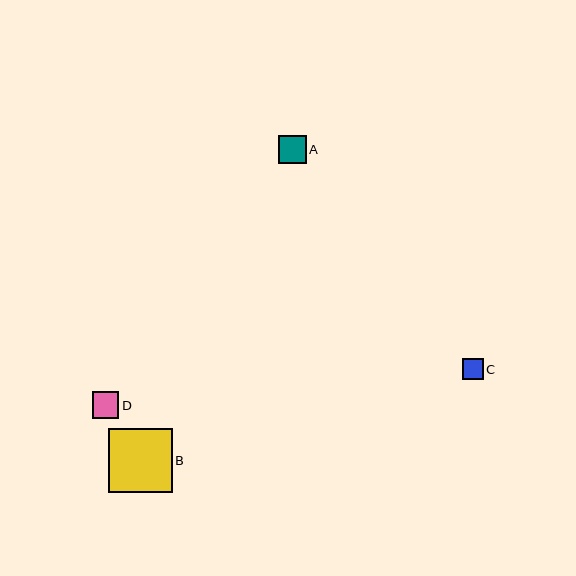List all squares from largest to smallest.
From largest to smallest: B, A, D, C.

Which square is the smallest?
Square C is the smallest with a size of approximately 21 pixels.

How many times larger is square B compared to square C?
Square B is approximately 3.1 times the size of square C.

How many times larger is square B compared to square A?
Square B is approximately 2.3 times the size of square A.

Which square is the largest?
Square B is the largest with a size of approximately 64 pixels.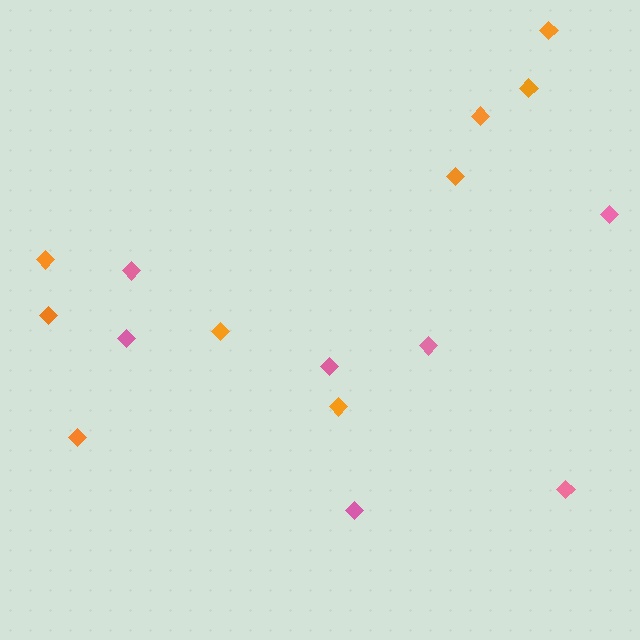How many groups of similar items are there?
There are 2 groups: one group of pink diamonds (7) and one group of orange diamonds (9).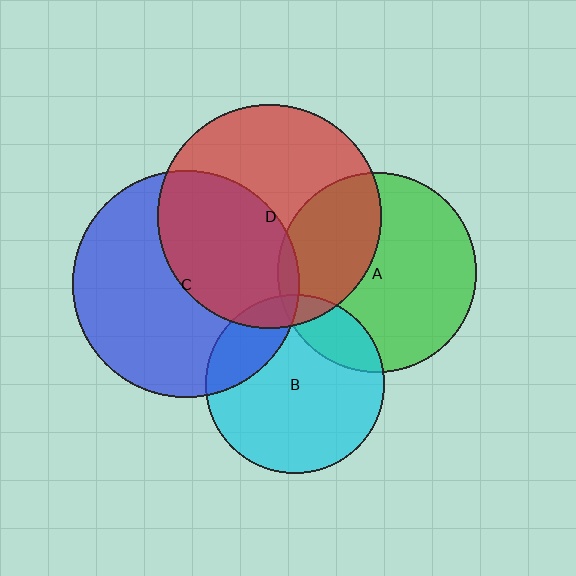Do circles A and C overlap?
Yes.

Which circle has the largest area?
Circle C (blue).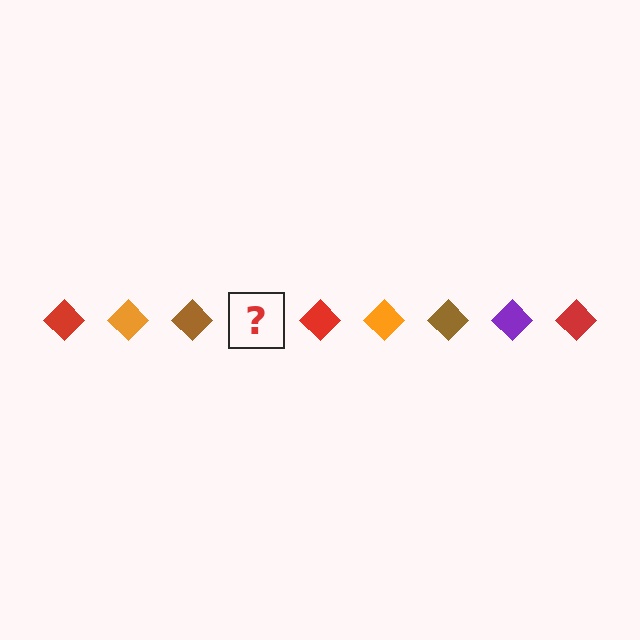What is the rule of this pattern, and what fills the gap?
The rule is that the pattern cycles through red, orange, brown, purple diamonds. The gap should be filled with a purple diamond.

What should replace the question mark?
The question mark should be replaced with a purple diamond.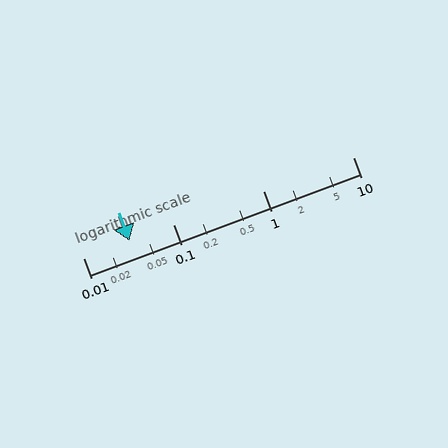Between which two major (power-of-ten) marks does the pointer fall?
The pointer is between 0.01 and 0.1.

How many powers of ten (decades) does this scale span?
The scale spans 3 decades, from 0.01 to 10.